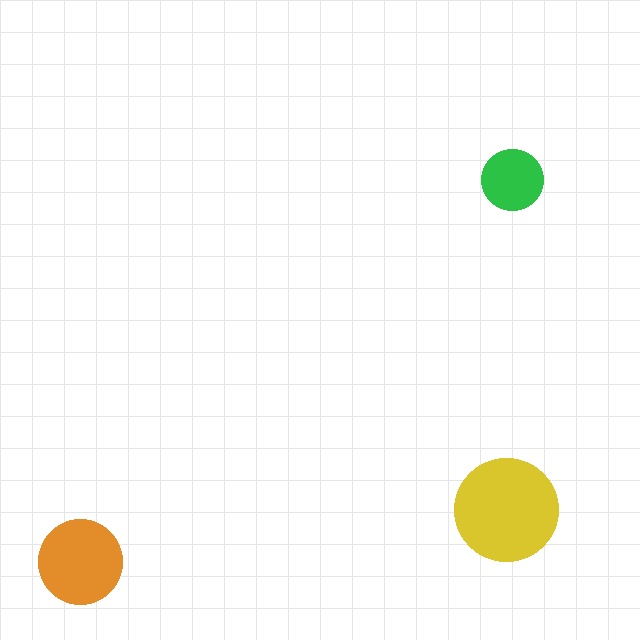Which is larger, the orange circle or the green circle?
The orange one.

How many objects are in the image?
There are 3 objects in the image.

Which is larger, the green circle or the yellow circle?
The yellow one.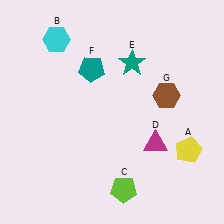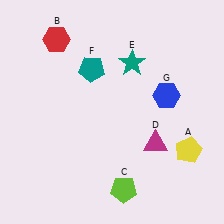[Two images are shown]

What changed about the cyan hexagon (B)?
In Image 1, B is cyan. In Image 2, it changed to red.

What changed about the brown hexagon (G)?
In Image 1, G is brown. In Image 2, it changed to blue.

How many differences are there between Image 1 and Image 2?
There are 2 differences between the two images.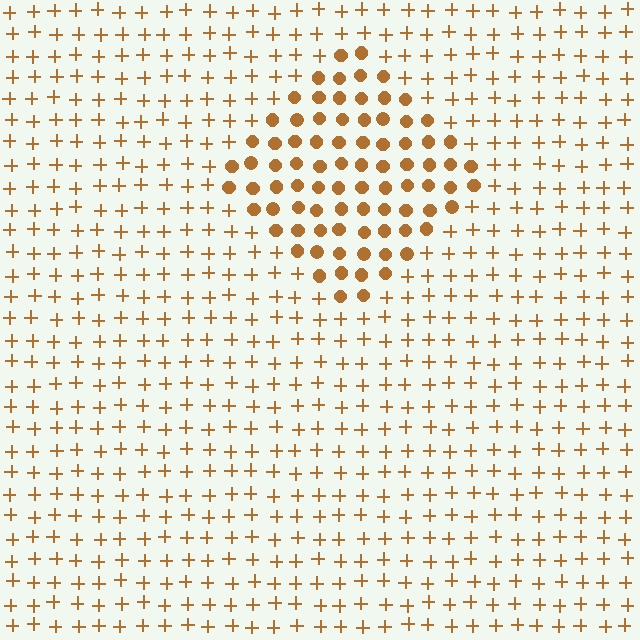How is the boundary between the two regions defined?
The boundary is defined by a change in element shape: circles inside vs. plus signs outside. All elements share the same color and spacing.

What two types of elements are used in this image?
The image uses circles inside the diamond region and plus signs outside it.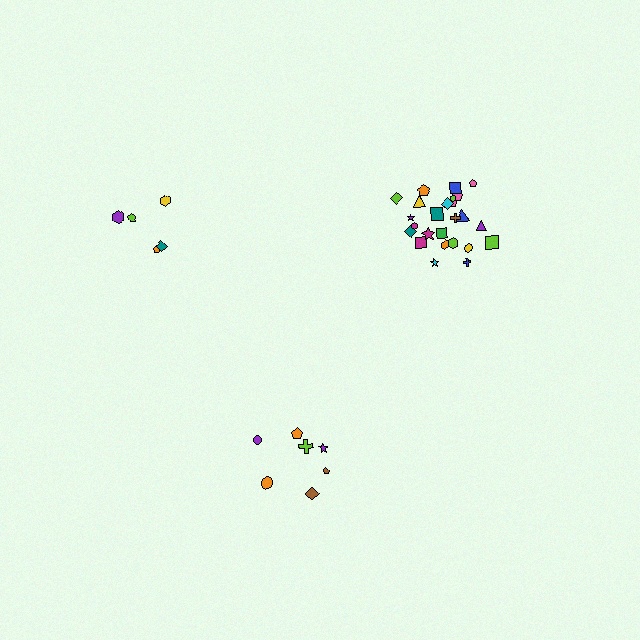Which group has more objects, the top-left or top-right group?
The top-right group.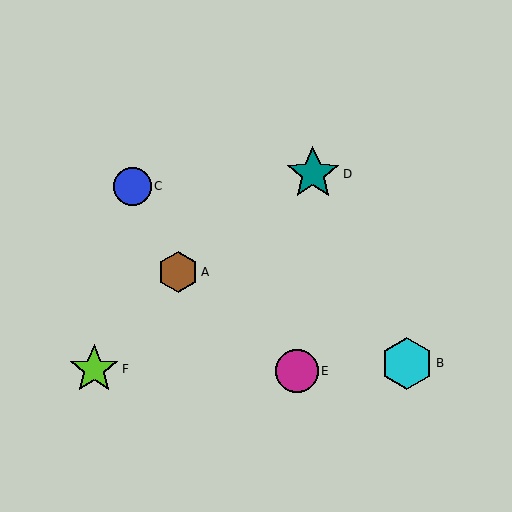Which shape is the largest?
The teal star (labeled D) is the largest.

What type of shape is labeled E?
Shape E is a magenta circle.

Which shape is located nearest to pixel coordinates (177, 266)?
The brown hexagon (labeled A) at (178, 272) is nearest to that location.